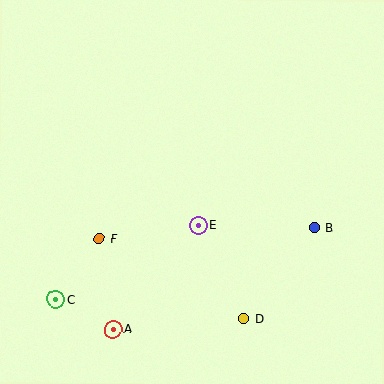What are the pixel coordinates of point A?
Point A is at (113, 330).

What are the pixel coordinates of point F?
Point F is at (99, 239).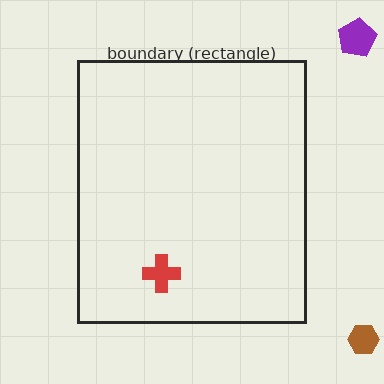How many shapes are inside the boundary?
1 inside, 2 outside.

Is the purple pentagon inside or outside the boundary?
Outside.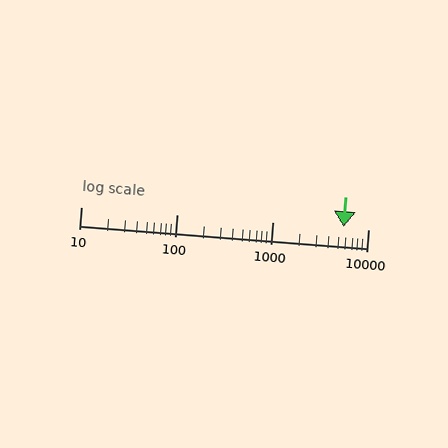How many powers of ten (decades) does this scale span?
The scale spans 3 decades, from 10 to 10000.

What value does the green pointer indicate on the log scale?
The pointer indicates approximately 5600.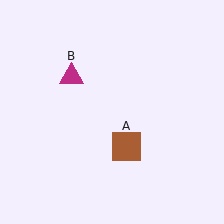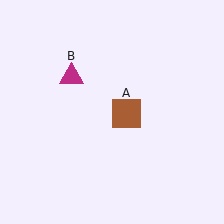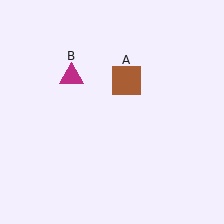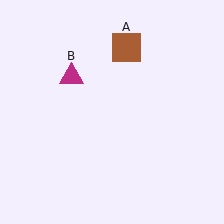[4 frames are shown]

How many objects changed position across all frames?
1 object changed position: brown square (object A).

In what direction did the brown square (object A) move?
The brown square (object A) moved up.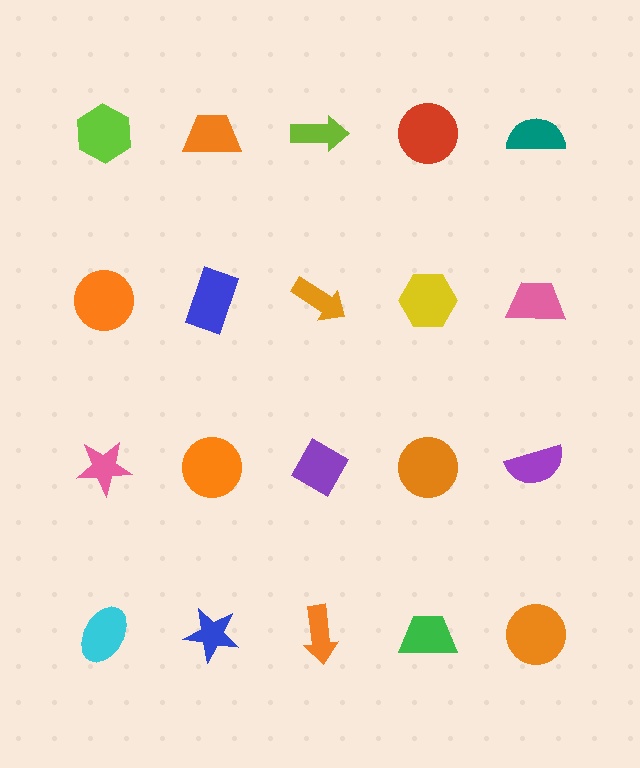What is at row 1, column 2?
An orange trapezoid.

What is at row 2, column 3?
An orange arrow.